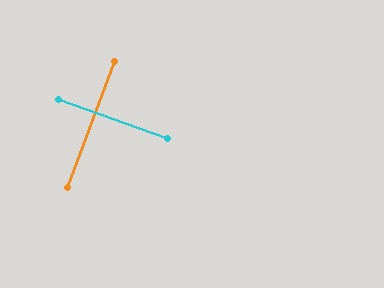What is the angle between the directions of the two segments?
Approximately 89 degrees.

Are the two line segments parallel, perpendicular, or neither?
Perpendicular — they meet at approximately 89°.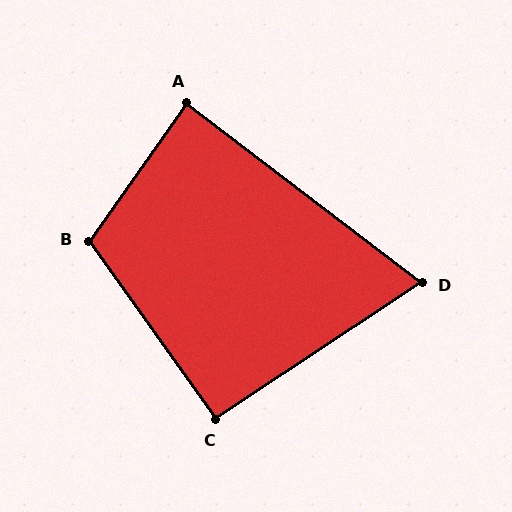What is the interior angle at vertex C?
Approximately 92 degrees (approximately right).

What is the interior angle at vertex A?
Approximately 88 degrees (approximately right).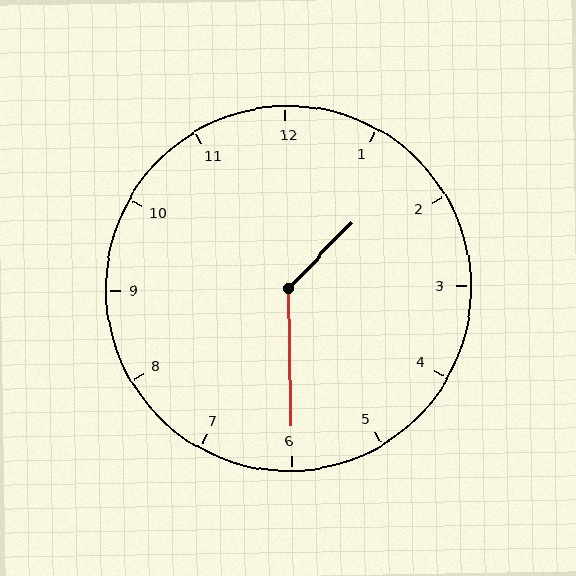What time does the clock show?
1:30.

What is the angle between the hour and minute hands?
Approximately 135 degrees.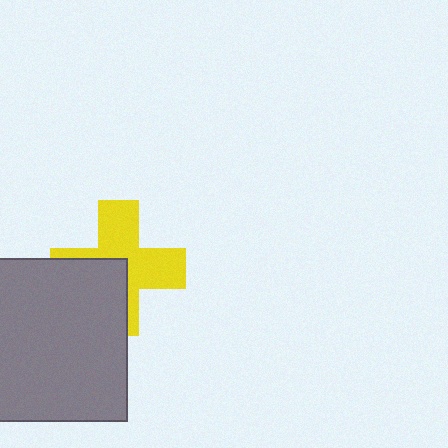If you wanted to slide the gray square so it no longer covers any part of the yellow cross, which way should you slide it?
Slide it toward the lower-left — that is the most direct way to separate the two shapes.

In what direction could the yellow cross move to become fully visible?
The yellow cross could move toward the upper-right. That would shift it out from behind the gray square entirely.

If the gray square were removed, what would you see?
You would see the complete yellow cross.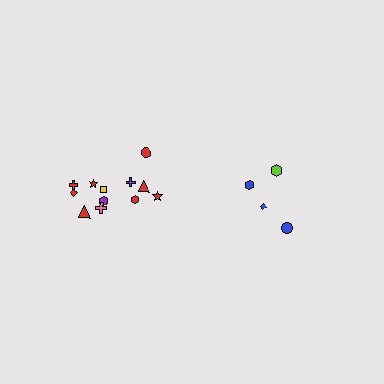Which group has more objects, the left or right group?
The left group.